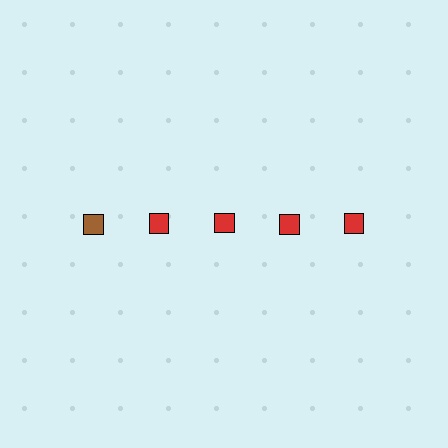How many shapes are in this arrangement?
There are 5 shapes arranged in a grid pattern.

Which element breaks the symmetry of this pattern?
The brown square in the top row, leftmost column breaks the symmetry. All other shapes are red squares.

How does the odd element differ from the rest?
It has a different color: brown instead of red.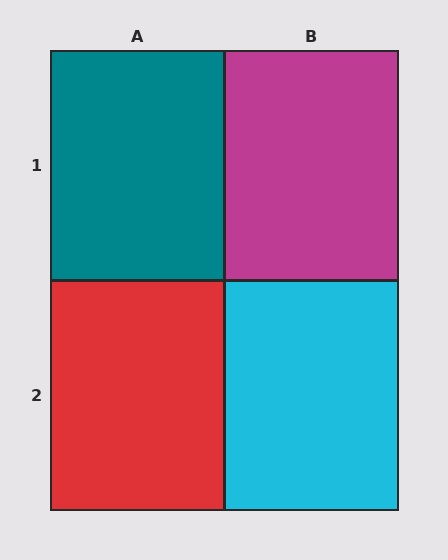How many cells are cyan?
1 cell is cyan.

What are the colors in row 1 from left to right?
Teal, magenta.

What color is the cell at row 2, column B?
Cyan.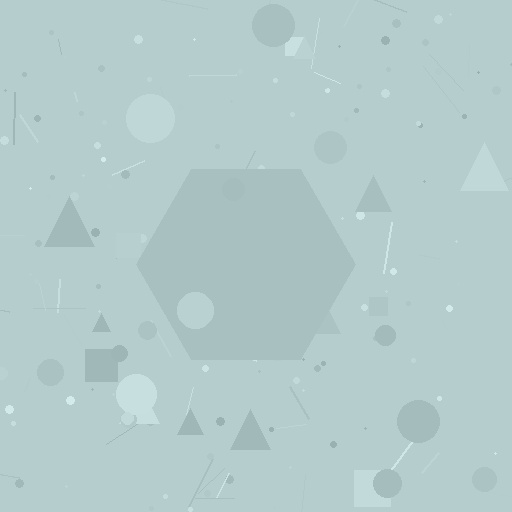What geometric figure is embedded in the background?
A hexagon is embedded in the background.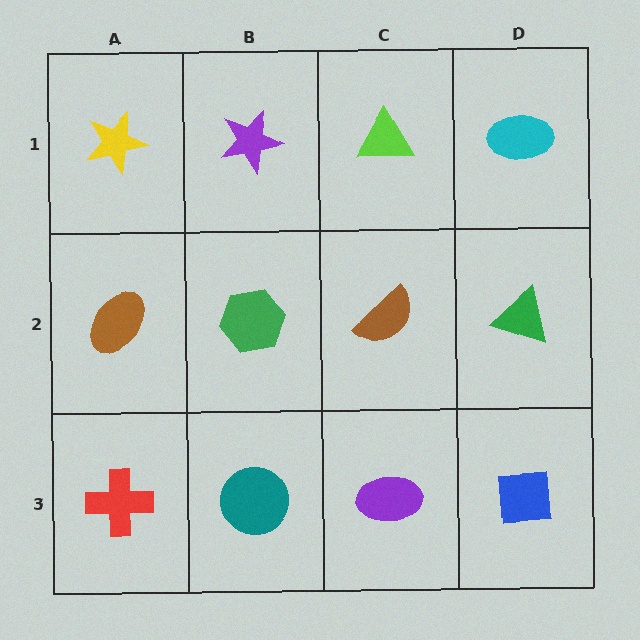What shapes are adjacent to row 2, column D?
A cyan ellipse (row 1, column D), a blue square (row 3, column D), a brown semicircle (row 2, column C).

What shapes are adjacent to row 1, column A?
A brown ellipse (row 2, column A), a purple star (row 1, column B).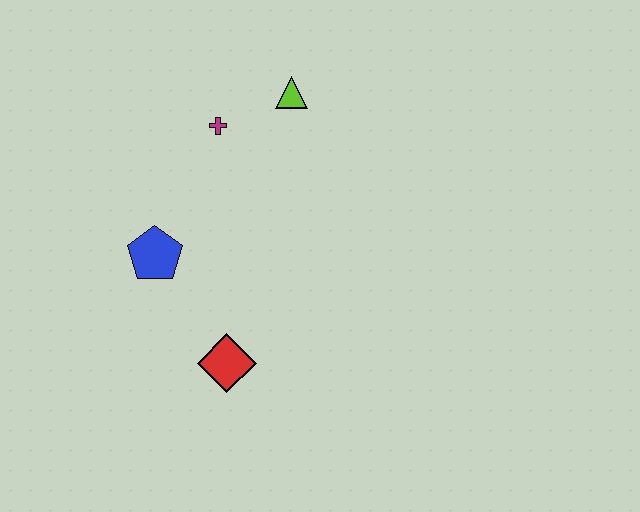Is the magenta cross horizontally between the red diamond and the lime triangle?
No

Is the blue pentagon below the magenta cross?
Yes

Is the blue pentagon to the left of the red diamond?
Yes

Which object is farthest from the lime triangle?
The red diamond is farthest from the lime triangle.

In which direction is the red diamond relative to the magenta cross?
The red diamond is below the magenta cross.